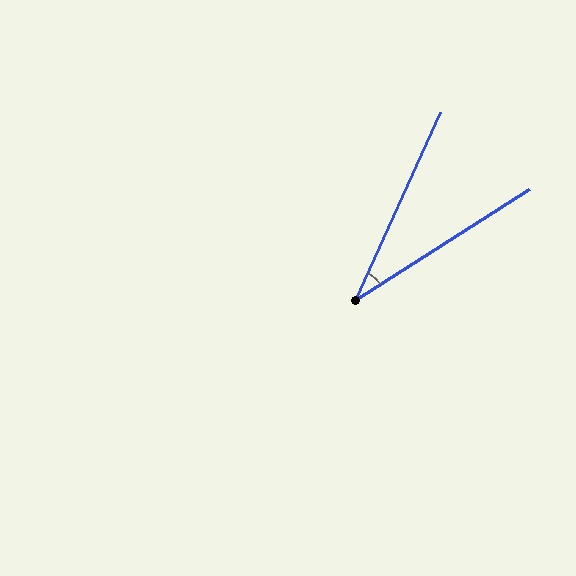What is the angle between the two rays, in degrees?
Approximately 33 degrees.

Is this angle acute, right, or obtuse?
It is acute.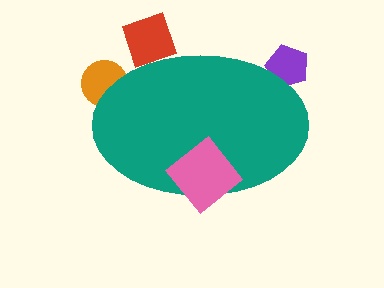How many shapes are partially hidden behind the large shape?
3 shapes are partially hidden.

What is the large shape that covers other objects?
A teal ellipse.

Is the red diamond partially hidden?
Yes, the red diamond is partially hidden behind the teal ellipse.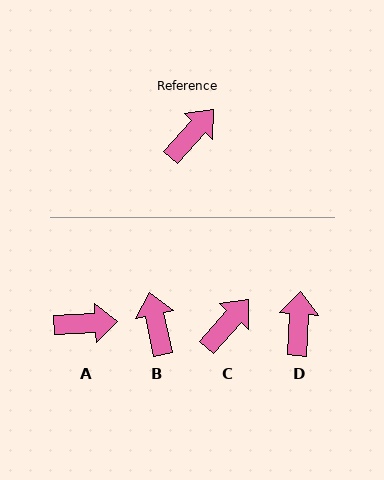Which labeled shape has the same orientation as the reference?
C.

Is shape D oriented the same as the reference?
No, it is off by about 38 degrees.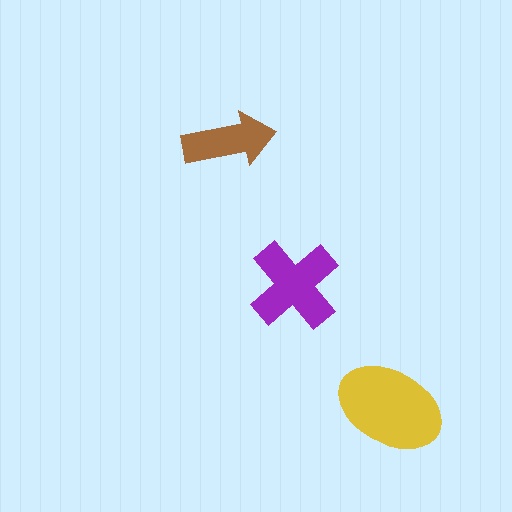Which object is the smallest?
The brown arrow.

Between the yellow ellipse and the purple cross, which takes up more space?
The yellow ellipse.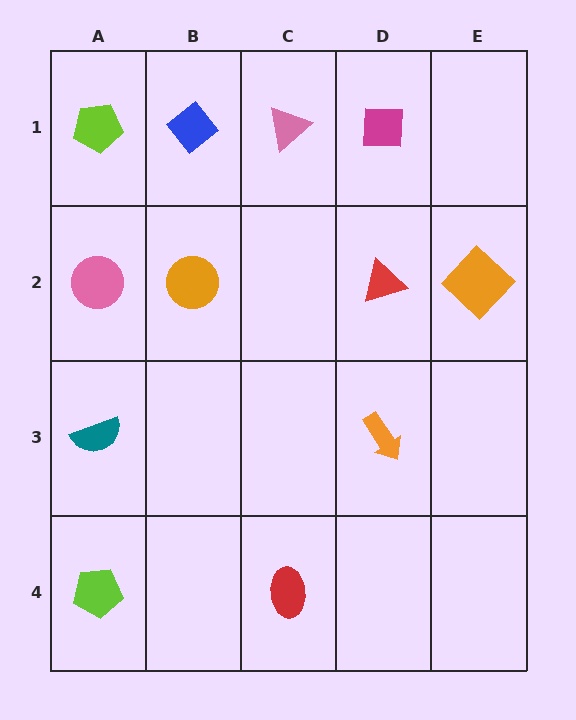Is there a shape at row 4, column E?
No, that cell is empty.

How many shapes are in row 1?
4 shapes.